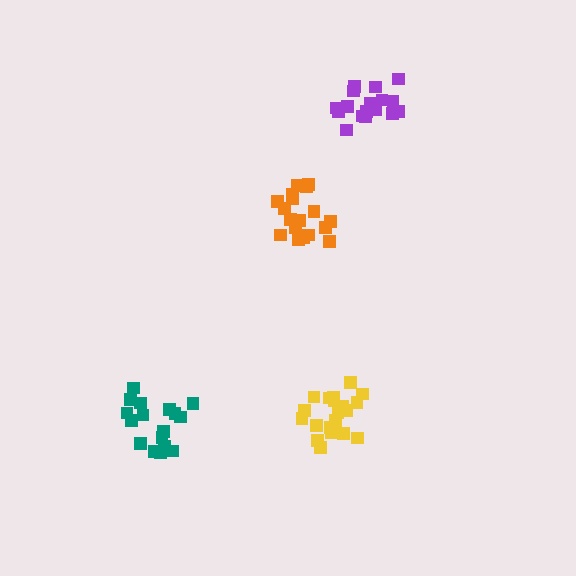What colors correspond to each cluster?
The clusters are colored: purple, orange, yellow, teal.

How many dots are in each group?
Group 1: 17 dots, Group 2: 18 dots, Group 3: 20 dots, Group 4: 17 dots (72 total).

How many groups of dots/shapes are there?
There are 4 groups.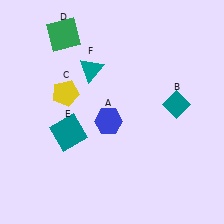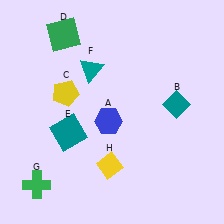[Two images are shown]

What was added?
A green cross (G), a yellow diamond (H) were added in Image 2.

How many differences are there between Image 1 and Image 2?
There are 2 differences between the two images.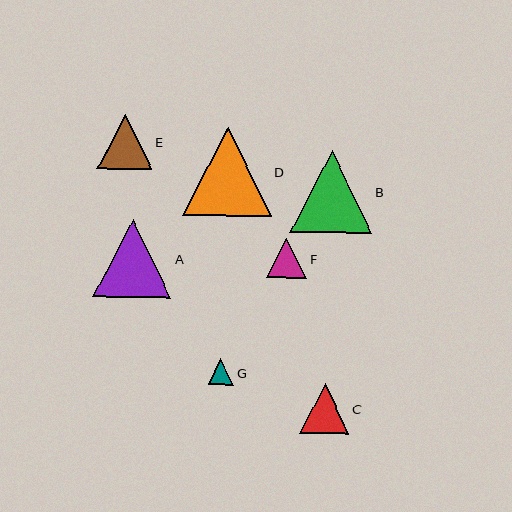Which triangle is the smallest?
Triangle G is the smallest with a size of approximately 26 pixels.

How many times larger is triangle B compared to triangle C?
Triangle B is approximately 1.6 times the size of triangle C.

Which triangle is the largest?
Triangle D is the largest with a size of approximately 88 pixels.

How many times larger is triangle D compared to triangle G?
Triangle D is approximately 3.5 times the size of triangle G.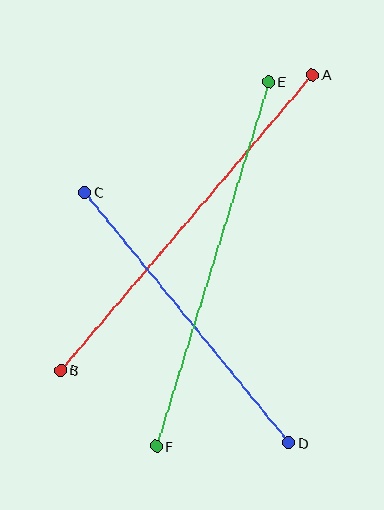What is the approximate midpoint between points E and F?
The midpoint is at approximately (212, 264) pixels.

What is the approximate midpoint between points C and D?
The midpoint is at approximately (187, 317) pixels.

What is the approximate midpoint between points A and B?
The midpoint is at approximately (187, 223) pixels.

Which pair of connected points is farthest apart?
Points A and B are farthest apart.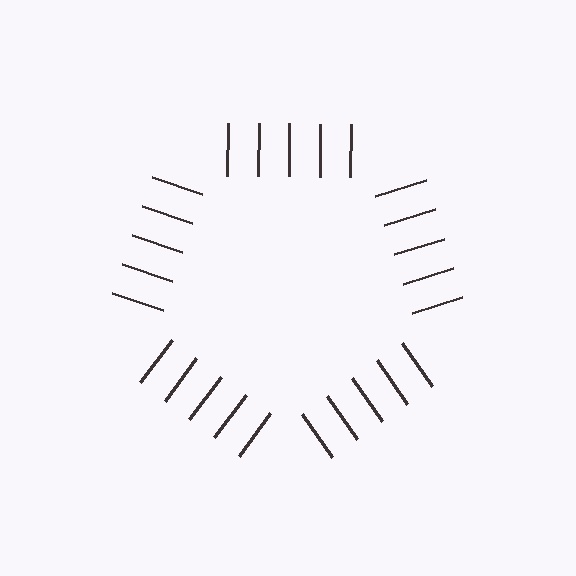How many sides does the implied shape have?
5 sides — the line-ends trace a pentagon.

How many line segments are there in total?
25 — 5 along each of the 5 edges.